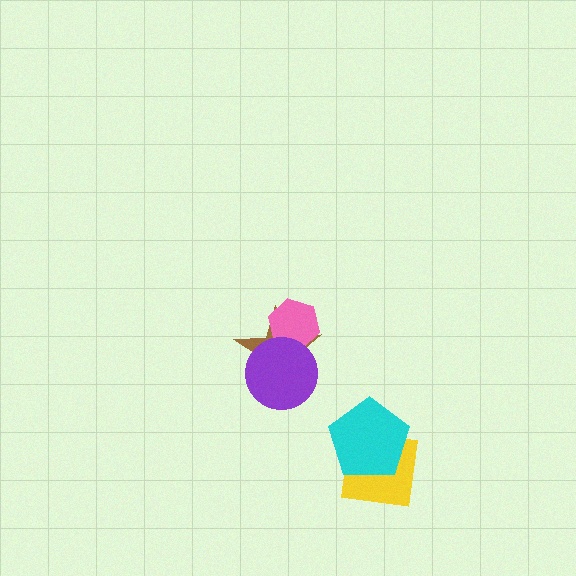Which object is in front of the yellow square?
The cyan pentagon is in front of the yellow square.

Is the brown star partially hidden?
Yes, it is partially covered by another shape.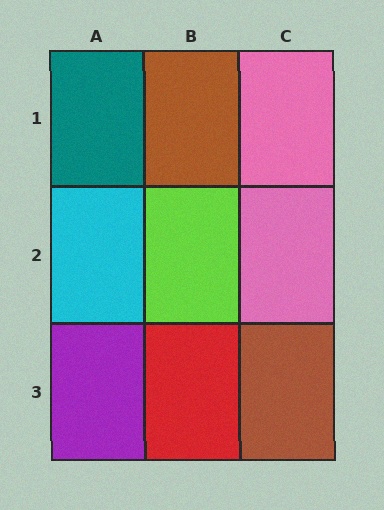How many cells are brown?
2 cells are brown.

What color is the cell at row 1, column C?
Pink.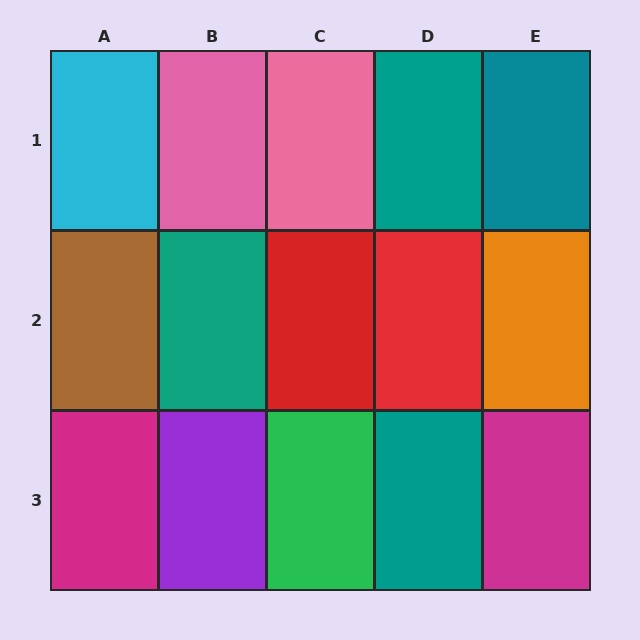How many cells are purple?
1 cell is purple.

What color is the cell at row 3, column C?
Green.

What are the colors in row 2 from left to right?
Brown, teal, red, red, orange.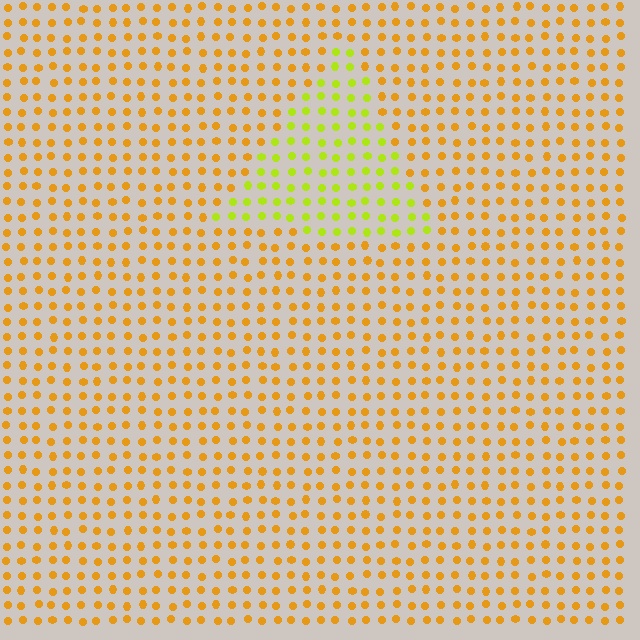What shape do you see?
I see a triangle.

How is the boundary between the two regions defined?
The boundary is defined purely by a slight shift in hue (about 39 degrees). Spacing, size, and orientation are identical on both sides.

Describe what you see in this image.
The image is filled with small orange elements in a uniform arrangement. A triangle-shaped region is visible where the elements are tinted to a slightly different hue, forming a subtle color boundary.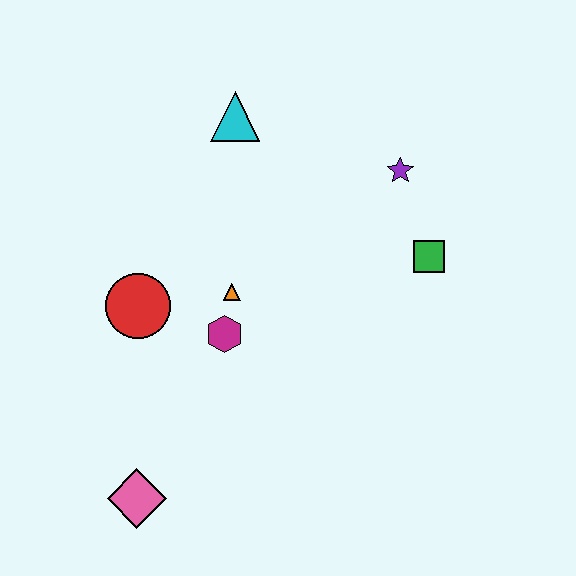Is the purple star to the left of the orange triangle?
No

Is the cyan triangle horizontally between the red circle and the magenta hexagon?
No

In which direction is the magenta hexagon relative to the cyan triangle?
The magenta hexagon is below the cyan triangle.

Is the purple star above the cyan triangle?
No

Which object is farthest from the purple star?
The pink diamond is farthest from the purple star.